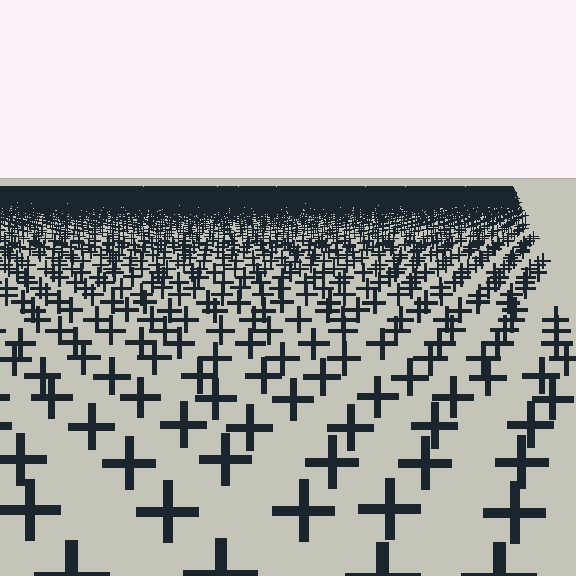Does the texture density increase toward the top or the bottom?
Density increases toward the top.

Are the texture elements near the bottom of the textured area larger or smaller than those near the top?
Larger. Near the bottom, elements are closer to the viewer and appear at a bigger on-screen size.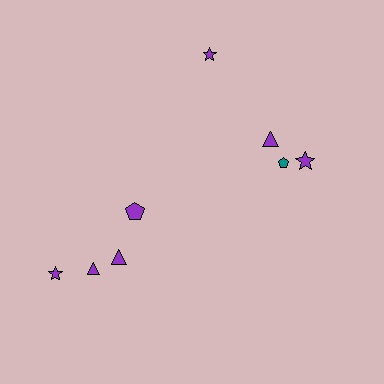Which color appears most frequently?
Purple, with 7 objects.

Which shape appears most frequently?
Star, with 3 objects.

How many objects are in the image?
There are 8 objects.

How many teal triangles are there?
There are no teal triangles.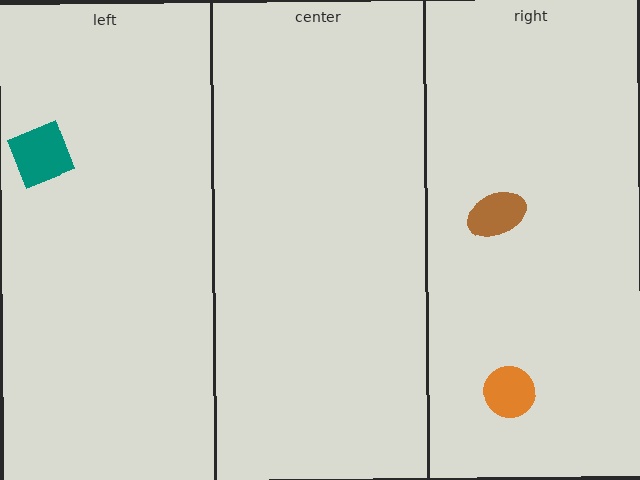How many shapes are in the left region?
1.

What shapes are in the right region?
The orange circle, the brown ellipse.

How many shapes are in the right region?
2.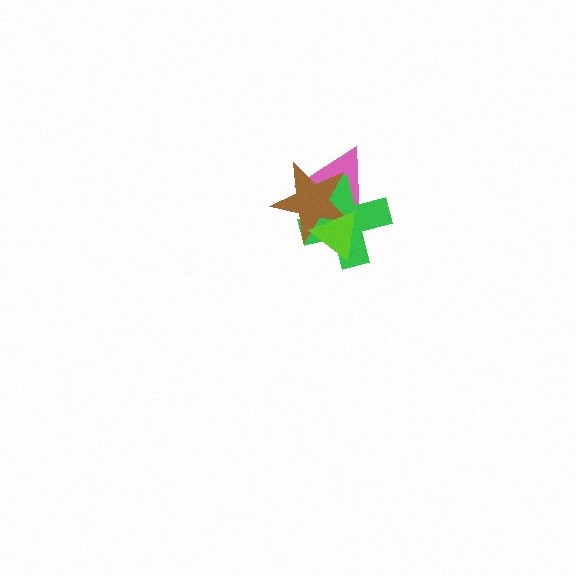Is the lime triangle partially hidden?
No, no other shape covers it.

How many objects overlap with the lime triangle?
3 objects overlap with the lime triangle.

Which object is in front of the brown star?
The lime triangle is in front of the brown star.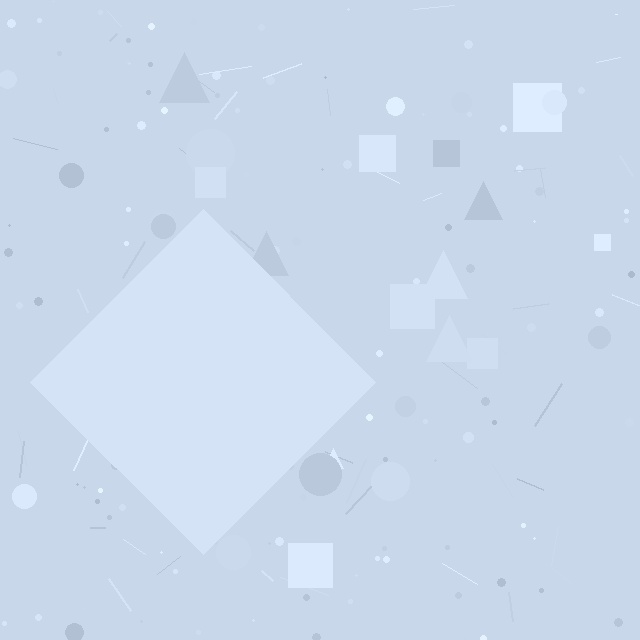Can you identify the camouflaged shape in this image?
The camouflaged shape is a diamond.